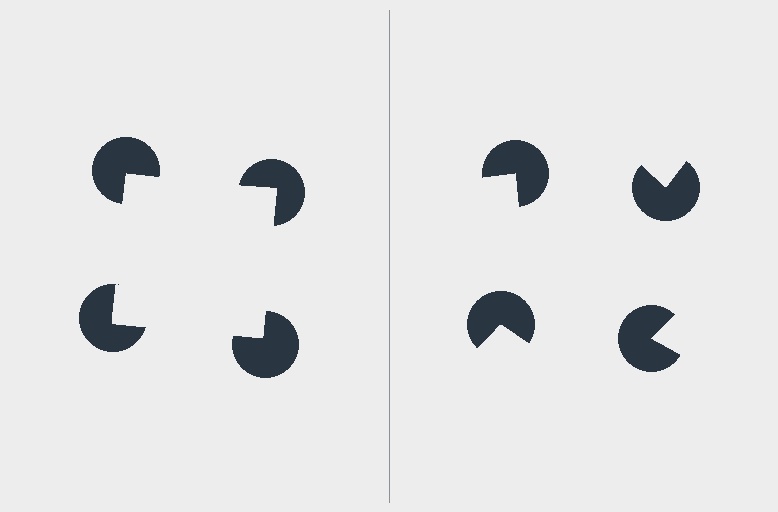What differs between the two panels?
The pac-man discs are positioned identically on both sides; only the wedge orientations differ. On the left they align to a square; on the right they are misaligned.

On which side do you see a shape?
An illusory square appears on the left side. On the right side the wedge cuts are rotated, so no coherent shape forms.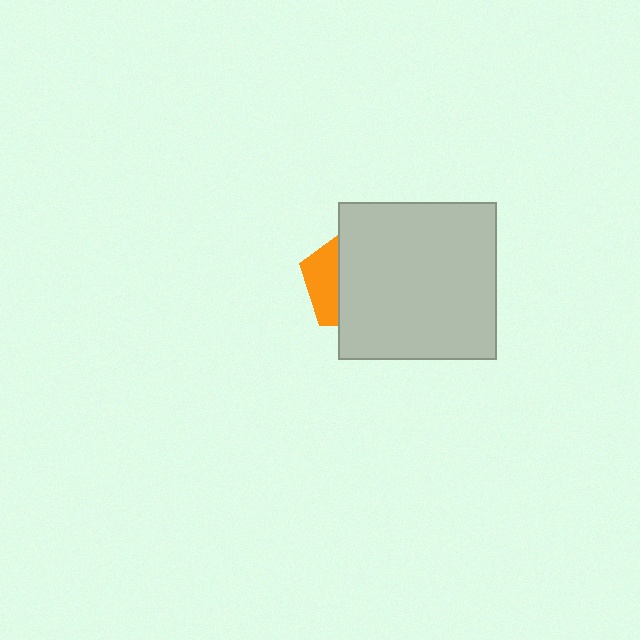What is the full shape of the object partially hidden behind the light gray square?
The partially hidden object is an orange pentagon.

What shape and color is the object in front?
The object in front is a light gray square.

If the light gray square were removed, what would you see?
You would see the complete orange pentagon.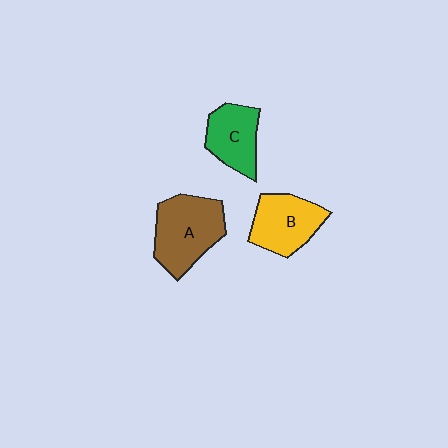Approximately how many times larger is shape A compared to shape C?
Approximately 1.4 times.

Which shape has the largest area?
Shape A (brown).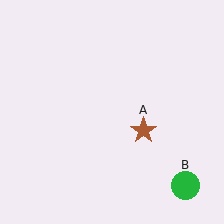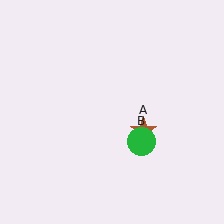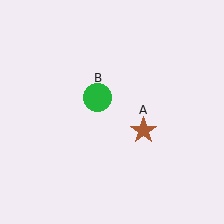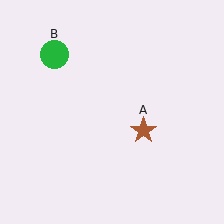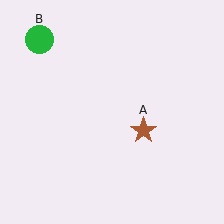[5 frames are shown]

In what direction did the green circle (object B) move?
The green circle (object B) moved up and to the left.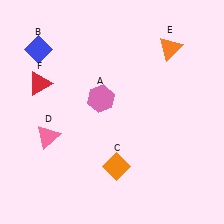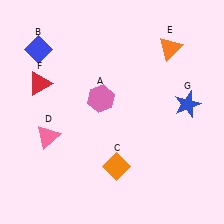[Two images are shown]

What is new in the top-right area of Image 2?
A blue star (G) was added in the top-right area of Image 2.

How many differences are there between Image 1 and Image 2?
There is 1 difference between the two images.